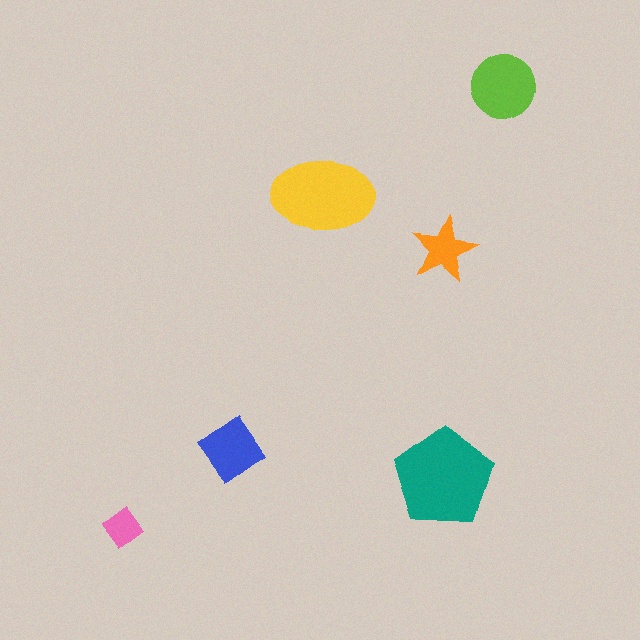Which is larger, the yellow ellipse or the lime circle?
The yellow ellipse.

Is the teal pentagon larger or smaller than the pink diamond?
Larger.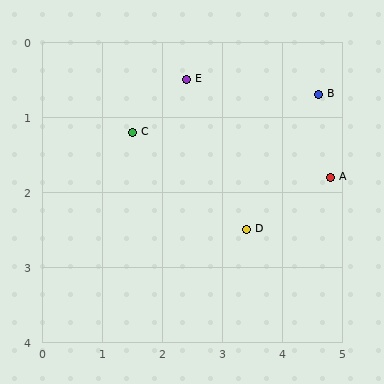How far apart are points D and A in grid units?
Points D and A are about 1.6 grid units apart.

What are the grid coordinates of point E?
Point E is at approximately (2.4, 0.5).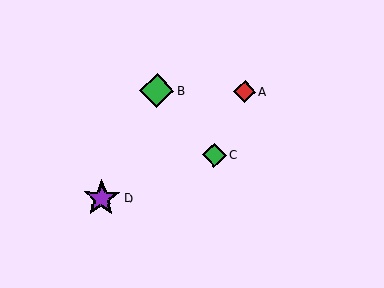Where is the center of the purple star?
The center of the purple star is at (102, 198).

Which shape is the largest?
The purple star (labeled D) is the largest.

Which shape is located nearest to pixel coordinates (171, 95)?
The green diamond (labeled B) at (157, 90) is nearest to that location.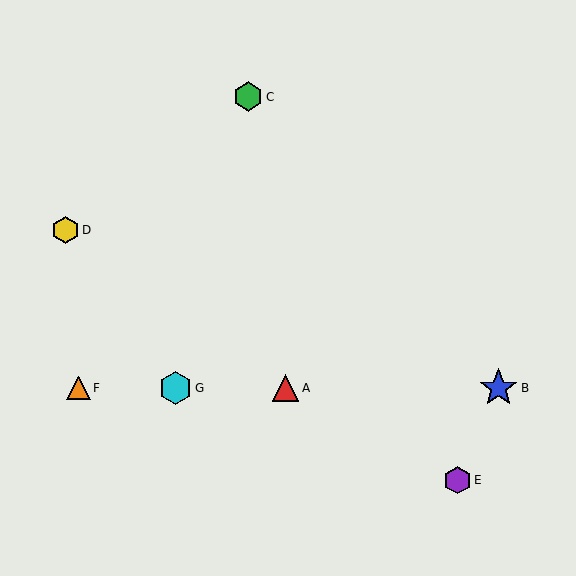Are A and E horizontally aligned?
No, A is at y≈388 and E is at y≈480.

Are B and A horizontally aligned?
Yes, both are at y≈388.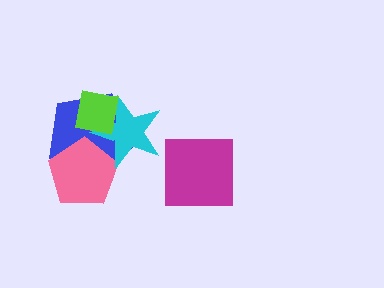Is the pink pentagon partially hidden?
Yes, it is partially covered by another shape.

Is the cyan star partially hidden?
Yes, it is partially covered by another shape.